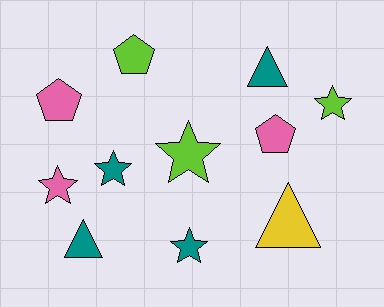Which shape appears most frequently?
Star, with 5 objects.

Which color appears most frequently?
Teal, with 4 objects.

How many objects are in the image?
There are 11 objects.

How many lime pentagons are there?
There is 1 lime pentagon.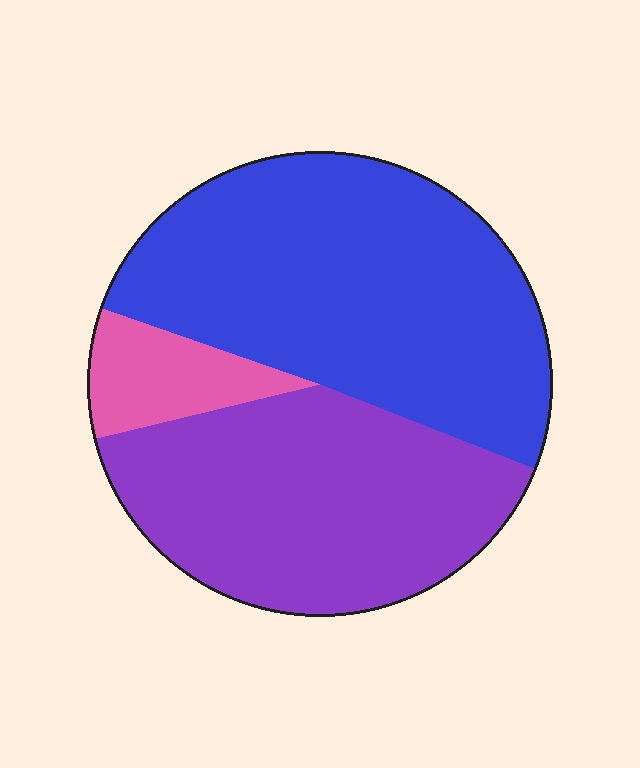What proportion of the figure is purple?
Purple takes up about two fifths (2/5) of the figure.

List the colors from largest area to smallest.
From largest to smallest: blue, purple, pink.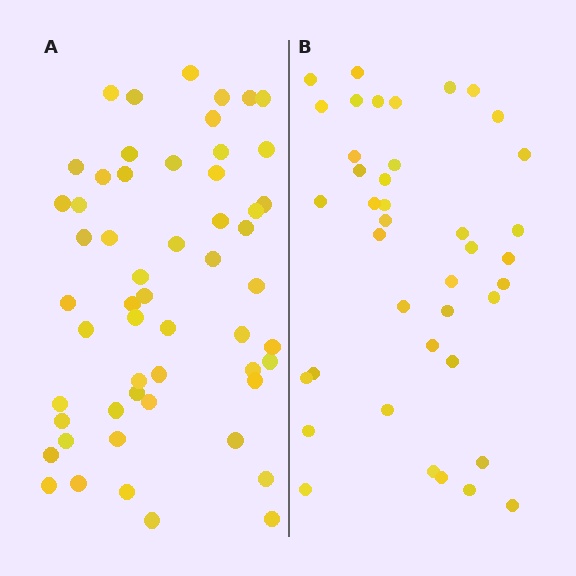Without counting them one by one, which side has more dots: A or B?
Region A (the left region) has more dots.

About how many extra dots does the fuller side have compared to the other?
Region A has approximately 15 more dots than region B.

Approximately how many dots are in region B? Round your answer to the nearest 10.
About 40 dots.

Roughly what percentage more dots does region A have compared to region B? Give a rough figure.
About 40% more.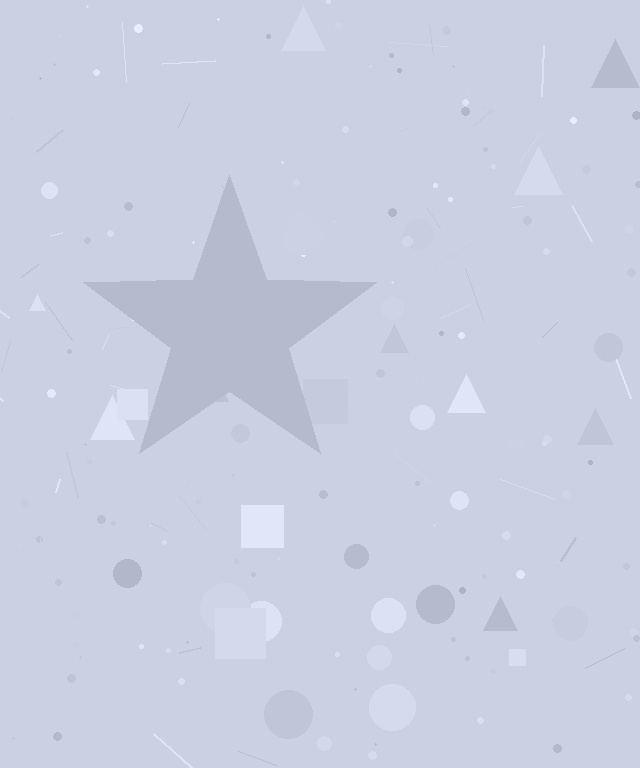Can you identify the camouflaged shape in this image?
The camouflaged shape is a star.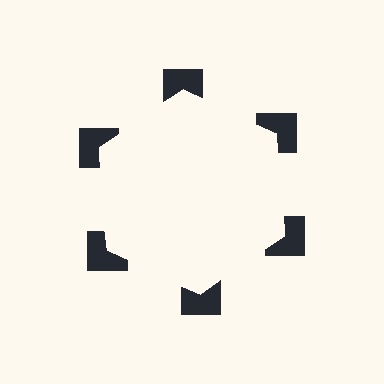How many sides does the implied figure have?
6 sides.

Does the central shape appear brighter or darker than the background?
It typically appears slightly brighter than the background, even though no actual brightness change is drawn.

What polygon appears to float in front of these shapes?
An illusory hexagon — its edges are inferred from the aligned wedge cuts in the notched squares, not physically drawn.